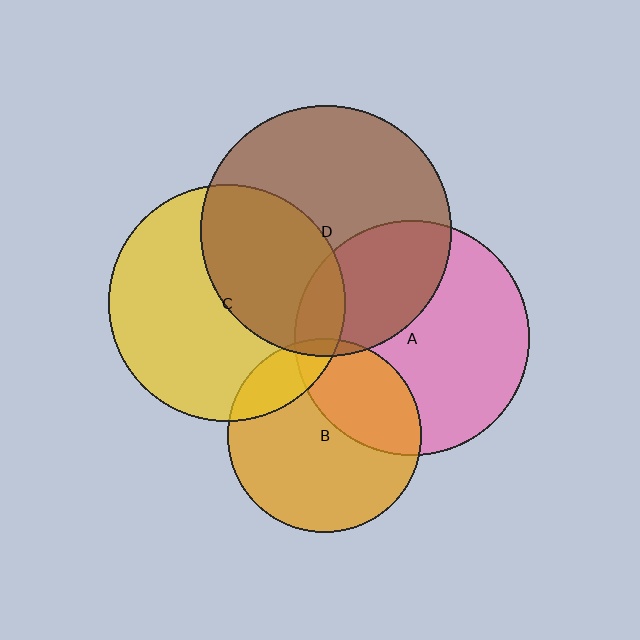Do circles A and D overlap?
Yes.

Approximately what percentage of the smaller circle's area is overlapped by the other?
Approximately 35%.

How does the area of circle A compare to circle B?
Approximately 1.5 times.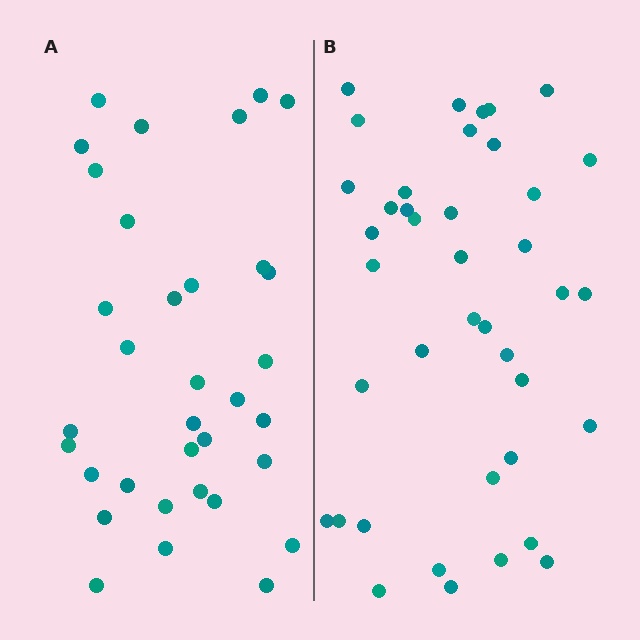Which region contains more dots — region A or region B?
Region B (the right region) has more dots.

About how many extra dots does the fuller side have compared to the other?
Region B has about 6 more dots than region A.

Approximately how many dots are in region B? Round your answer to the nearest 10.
About 40 dots.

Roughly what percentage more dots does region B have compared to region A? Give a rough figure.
About 20% more.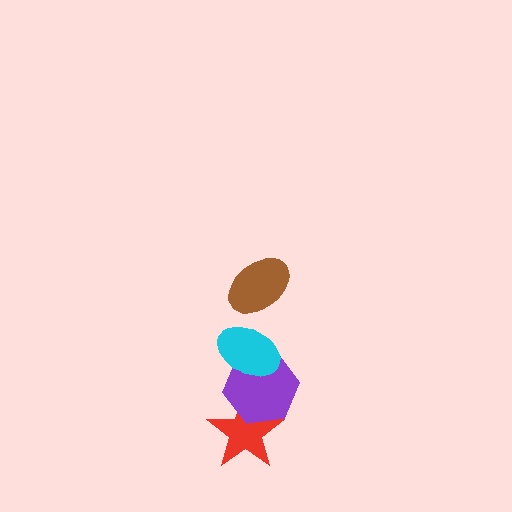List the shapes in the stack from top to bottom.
From top to bottom: the brown ellipse, the cyan ellipse, the purple hexagon, the red star.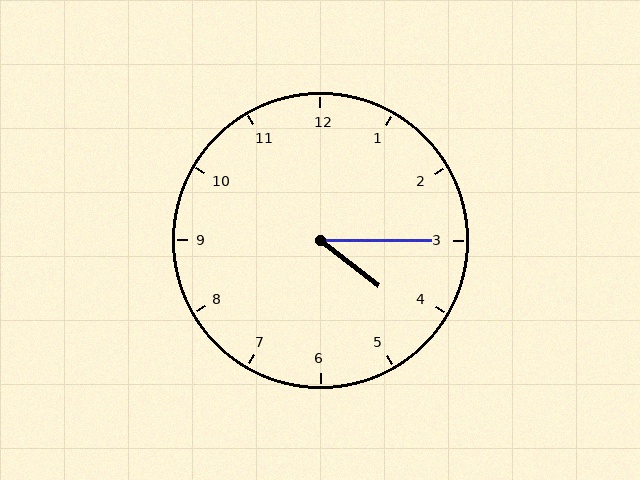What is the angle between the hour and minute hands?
Approximately 38 degrees.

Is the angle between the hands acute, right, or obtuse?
It is acute.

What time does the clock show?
4:15.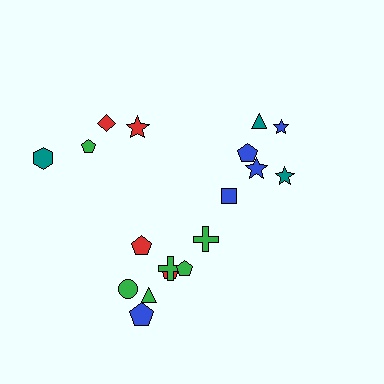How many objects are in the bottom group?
There are 8 objects.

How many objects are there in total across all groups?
There are 18 objects.